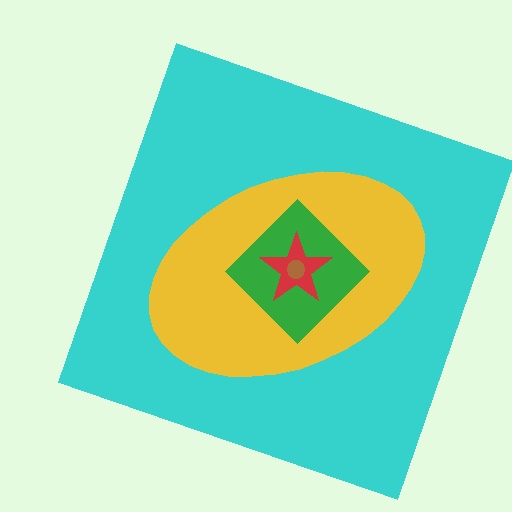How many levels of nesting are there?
5.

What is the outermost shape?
The cyan square.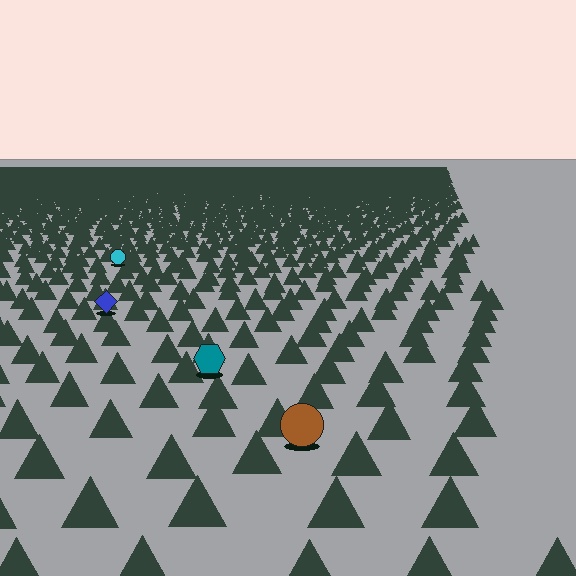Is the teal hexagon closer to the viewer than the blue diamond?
Yes. The teal hexagon is closer — you can tell from the texture gradient: the ground texture is coarser near it.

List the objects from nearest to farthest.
From nearest to farthest: the brown circle, the teal hexagon, the blue diamond, the cyan circle.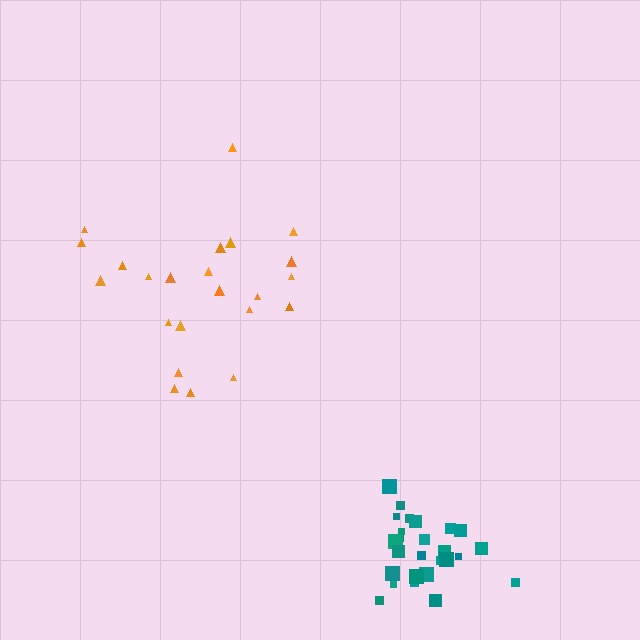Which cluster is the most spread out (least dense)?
Orange.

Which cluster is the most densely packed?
Teal.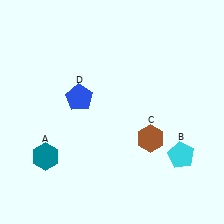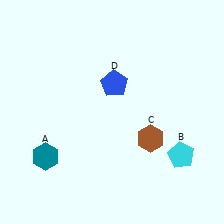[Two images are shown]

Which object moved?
The blue pentagon (D) moved right.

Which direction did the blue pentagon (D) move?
The blue pentagon (D) moved right.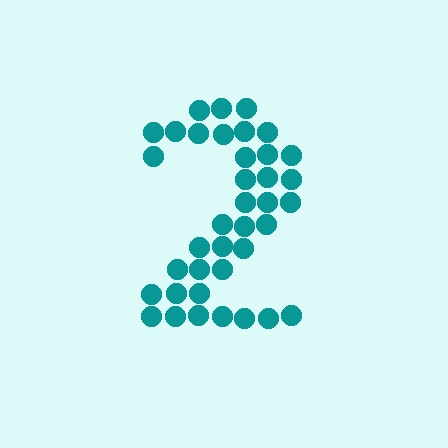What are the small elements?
The small elements are circles.